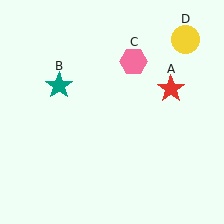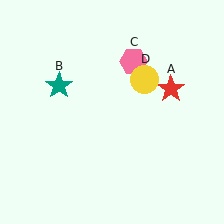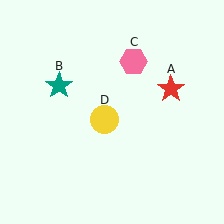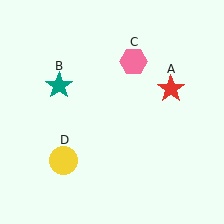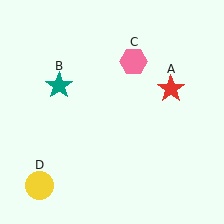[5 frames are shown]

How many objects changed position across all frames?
1 object changed position: yellow circle (object D).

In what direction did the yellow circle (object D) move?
The yellow circle (object D) moved down and to the left.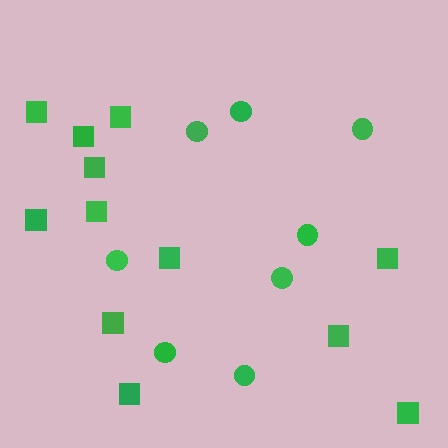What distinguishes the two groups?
There are 2 groups: one group of squares (12) and one group of circles (8).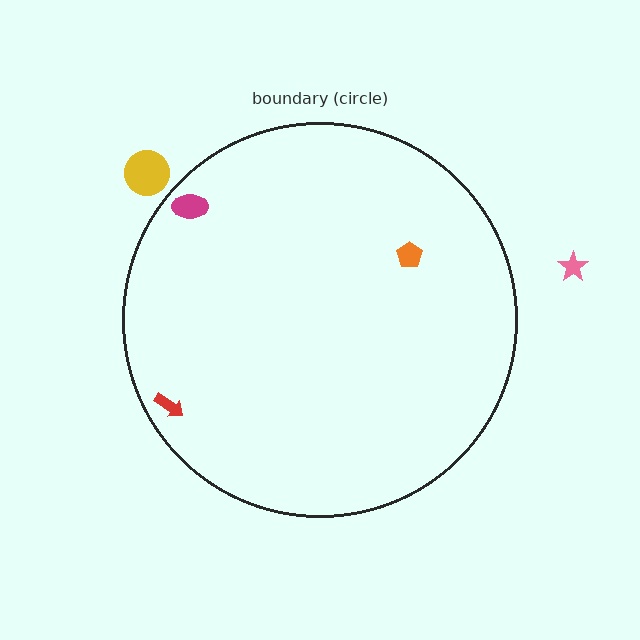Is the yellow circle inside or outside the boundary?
Outside.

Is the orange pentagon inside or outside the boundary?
Inside.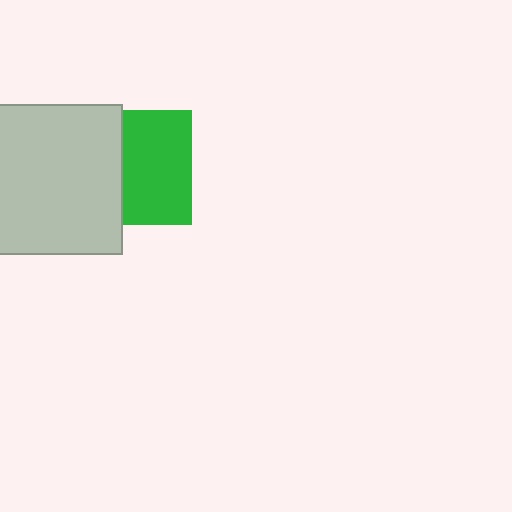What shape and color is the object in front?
The object in front is a light gray square.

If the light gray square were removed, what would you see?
You would see the complete green square.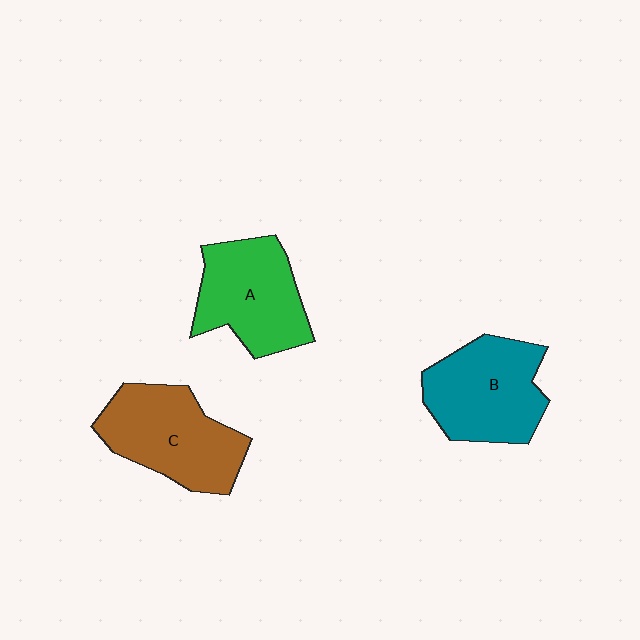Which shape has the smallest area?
Shape A (green).